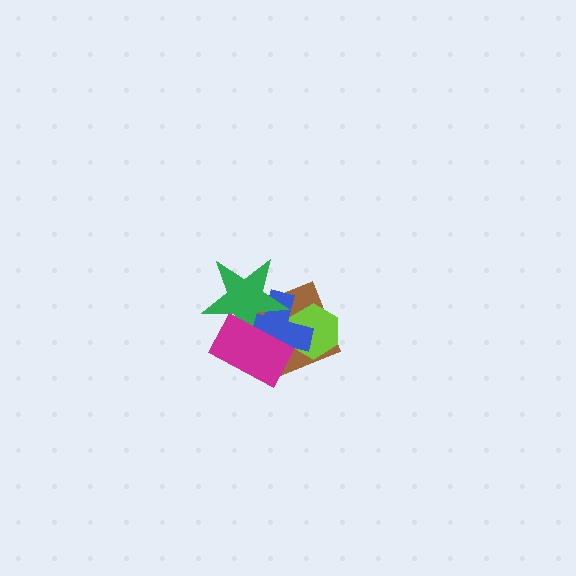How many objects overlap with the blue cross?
4 objects overlap with the blue cross.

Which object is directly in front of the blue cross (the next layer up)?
The green star is directly in front of the blue cross.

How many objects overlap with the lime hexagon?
2 objects overlap with the lime hexagon.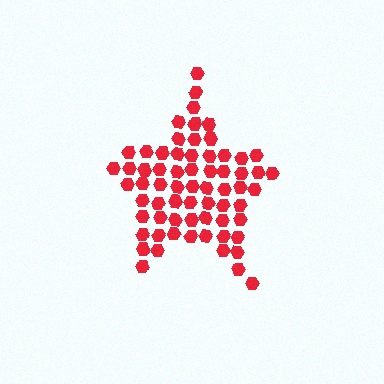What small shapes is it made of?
It is made of small hexagons.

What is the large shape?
The large shape is a star.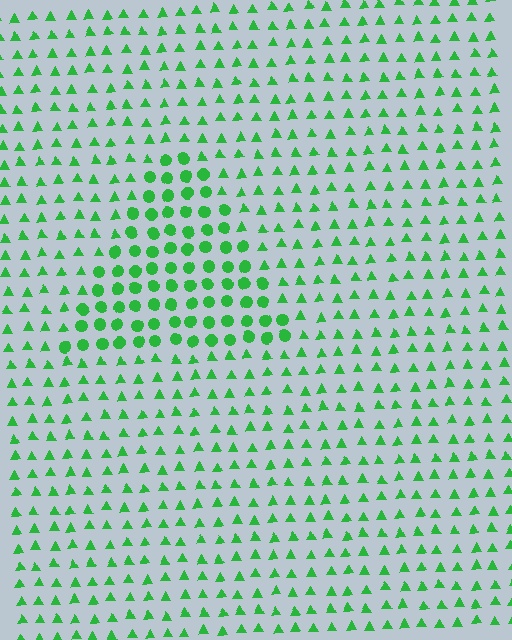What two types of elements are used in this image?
The image uses circles inside the triangle region and triangles outside it.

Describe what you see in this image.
The image is filled with small green elements arranged in a uniform grid. A triangle-shaped region contains circles, while the surrounding area contains triangles. The boundary is defined purely by the change in element shape.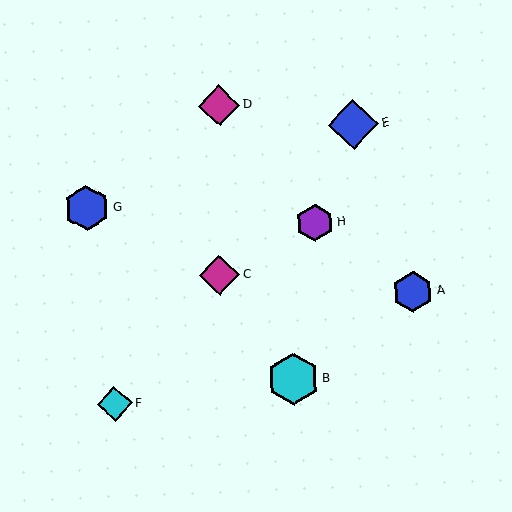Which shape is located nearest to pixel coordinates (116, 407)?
The cyan diamond (labeled F) at (115, 404) is nearest to that location.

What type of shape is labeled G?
Shape G is a blue hexagon.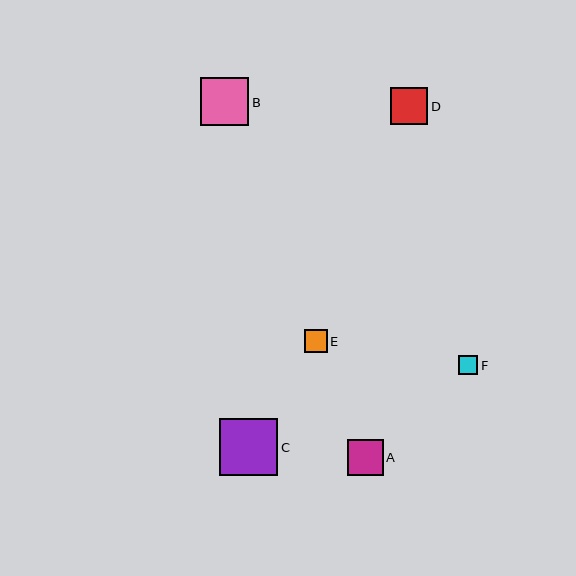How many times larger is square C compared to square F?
Square C is approximately 3.0 times the size of square F.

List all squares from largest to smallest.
From largest to smallest: C, B, D, A, E, F.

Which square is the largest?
Square C is the largest with a size of approximately 58 pixels.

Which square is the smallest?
Square F is the smallest with a size of approximately 19 pixels.